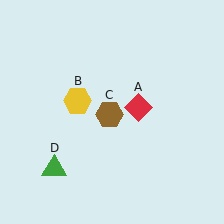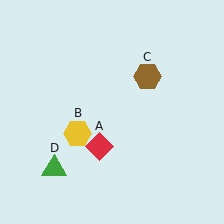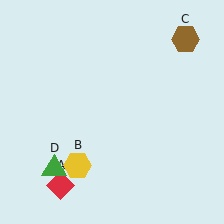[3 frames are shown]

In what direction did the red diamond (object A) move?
The red diamond (object A) moved down and to the left.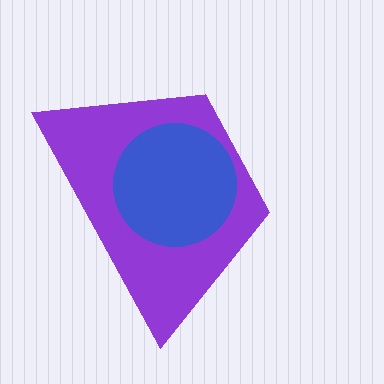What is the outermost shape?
The purple trapezoid.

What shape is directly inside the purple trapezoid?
The blue circle.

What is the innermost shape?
The blue circle.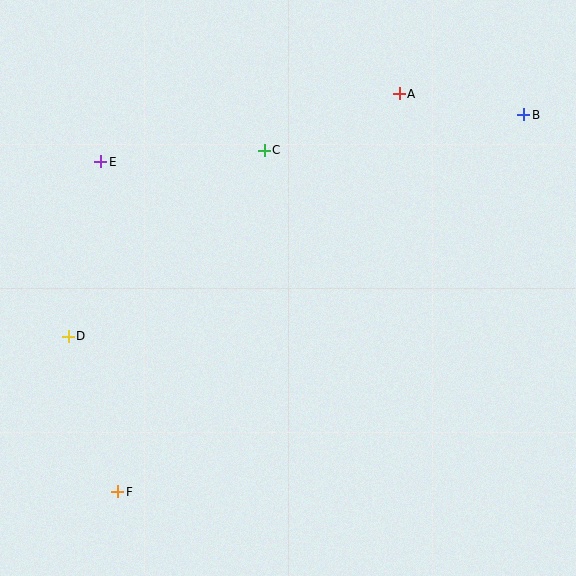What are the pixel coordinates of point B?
Point B is at (524, 115).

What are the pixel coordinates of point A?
Point A is at (399, 94).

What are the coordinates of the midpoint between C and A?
The midpoint between C and A is at (332, 122).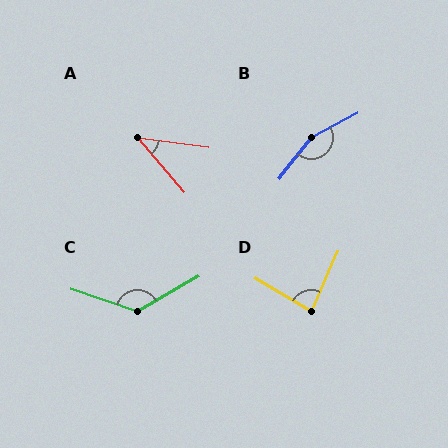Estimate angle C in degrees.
Approximately 131 degrees.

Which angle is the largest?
B, at approximately 156 degrees.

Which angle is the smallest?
A, at approximately 42 degrees.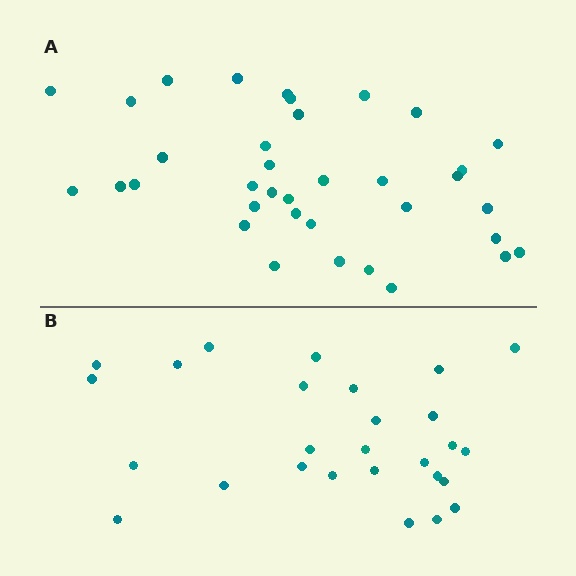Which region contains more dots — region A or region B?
Region A (the top region) has more dots.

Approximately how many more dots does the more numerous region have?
Region A has roughly 8 or so more dots than region B.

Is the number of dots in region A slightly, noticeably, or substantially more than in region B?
Region A has noticeably more, but not dramatically so. The ratio is roughly 1.3 to 1.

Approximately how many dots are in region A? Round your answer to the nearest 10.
About 40 dots. (The exact count is 36, which rounds to 40.)